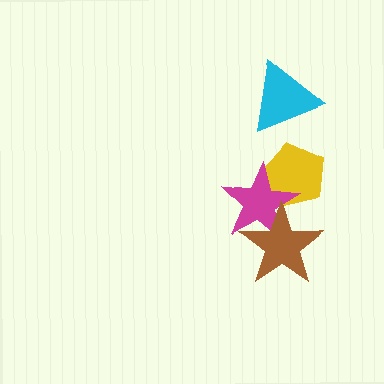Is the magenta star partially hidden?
Yes, it is partially covered by another shape.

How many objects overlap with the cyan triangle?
0 objects overlap with the cyan triangle.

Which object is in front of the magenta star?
The brown star is in front of the magenta star.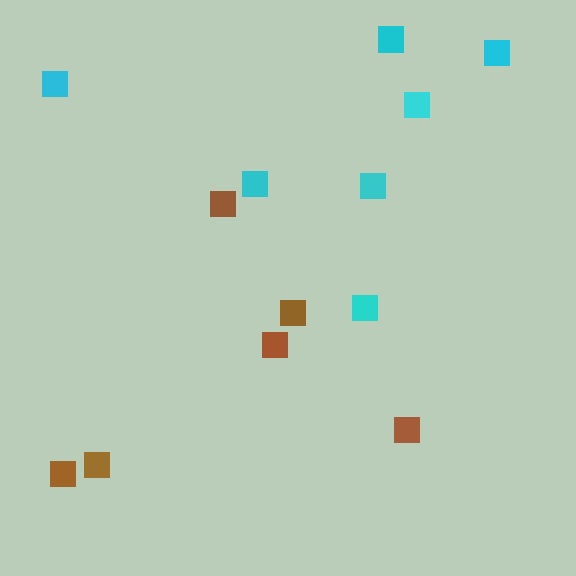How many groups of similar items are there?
There are 2 groups: one group of brown squares (6) and one group of cyan squares (7).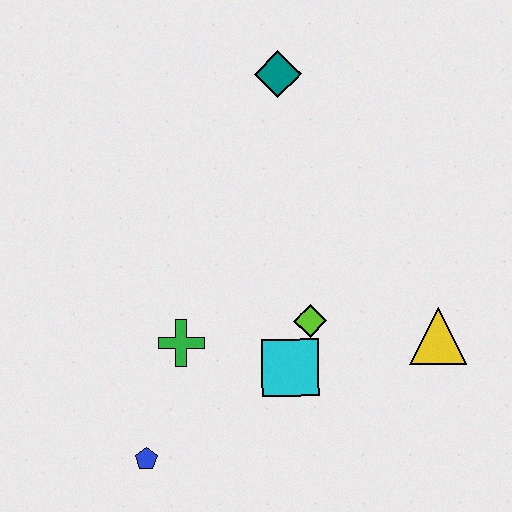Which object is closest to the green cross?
The cyan square is closest to the green cross.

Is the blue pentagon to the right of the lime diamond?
No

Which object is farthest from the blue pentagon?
The teal diamond is farthest from the blue pentagon.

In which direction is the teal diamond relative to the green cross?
The teal diamond is above the green cross.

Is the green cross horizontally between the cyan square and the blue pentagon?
Yes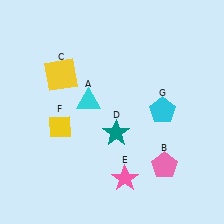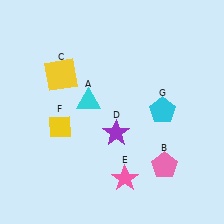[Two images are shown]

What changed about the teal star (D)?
In Image 1, D is teal. In Image 2, it changed to purple.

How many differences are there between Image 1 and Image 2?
There is 1 difference between the two images.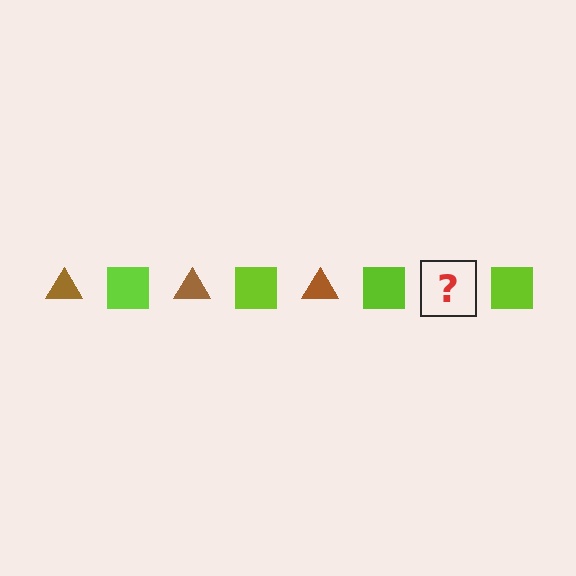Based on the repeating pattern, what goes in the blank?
The blank should be a brown triangle.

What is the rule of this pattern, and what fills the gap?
The rule is that the pattern alternates between brown triangle and lime square. The gap should be filled with a brown triangle.